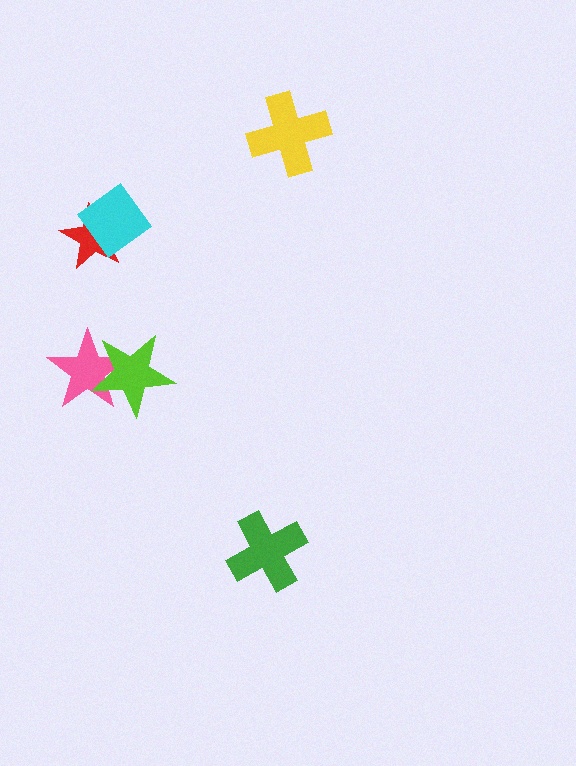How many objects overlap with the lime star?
1 object overlaps with the lime star.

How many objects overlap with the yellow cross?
0 objects overlap with the yellow cross.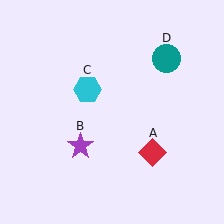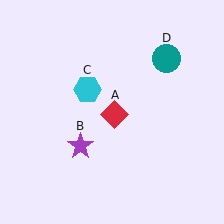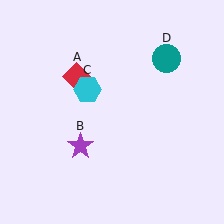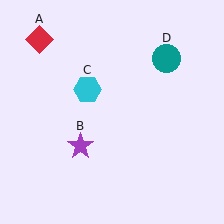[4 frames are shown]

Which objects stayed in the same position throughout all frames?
Purple star (object B) and cyan hexagon (object C) and teal circle (object D) remained stationary.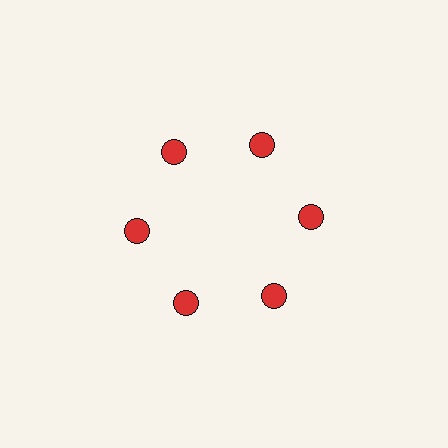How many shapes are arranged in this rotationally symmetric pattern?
There are 6 shapes, arranged in 6 groups of 1.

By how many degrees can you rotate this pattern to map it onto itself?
The pattern maps onto itself every 60 degrees of rotation.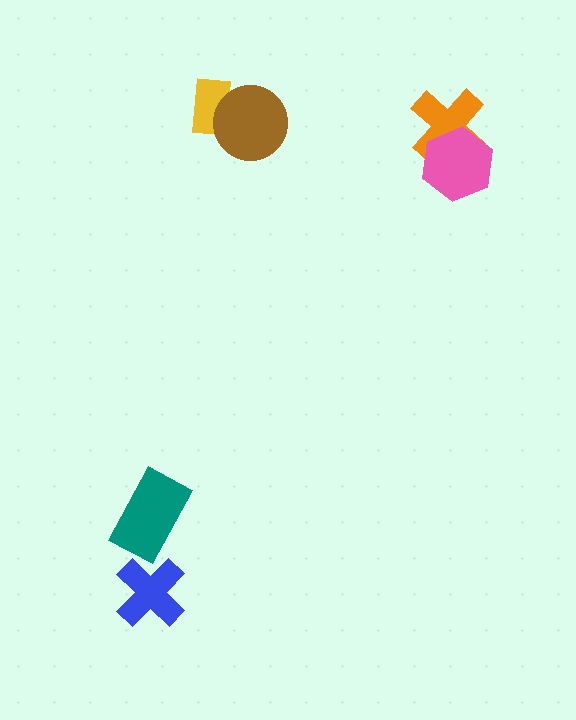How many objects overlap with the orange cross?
1 object overlaps with the orange cross.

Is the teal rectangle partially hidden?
No, no other shape covers it.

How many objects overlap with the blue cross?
0 objects overlap with the blue cross.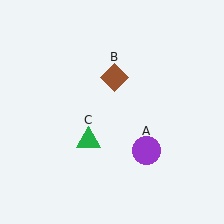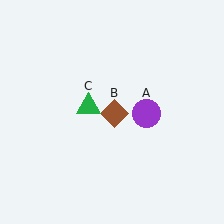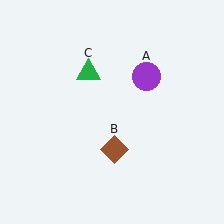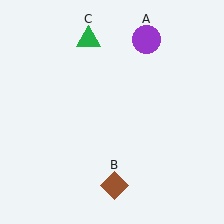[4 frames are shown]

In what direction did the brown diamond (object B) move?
The brown diamond (object B) moved down.